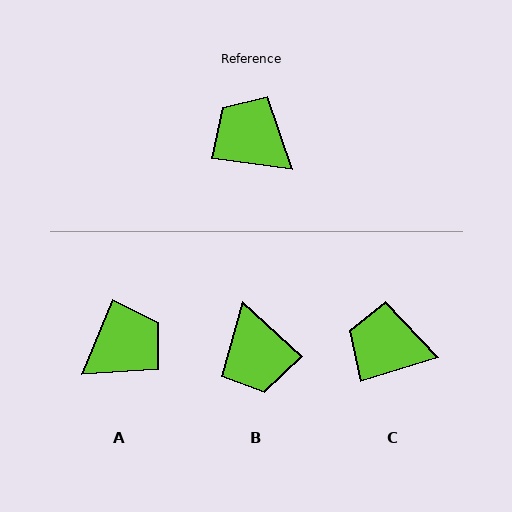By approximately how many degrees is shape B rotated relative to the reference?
Approximately 146 degrees counter-clockwise.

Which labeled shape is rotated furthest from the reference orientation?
B, about 146 degrees away.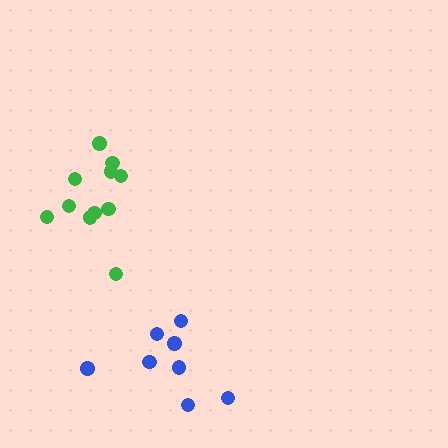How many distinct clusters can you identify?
There are 2 distinct clusters.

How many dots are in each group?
Group 1: 8 dots, Group 2: 11 dots (19 total).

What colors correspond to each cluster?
The clusters are colored: blue, green.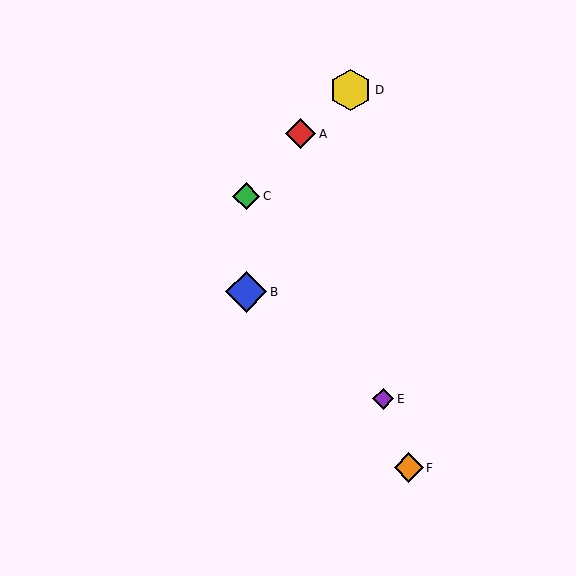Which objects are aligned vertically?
Objects B, C are aligned vertically.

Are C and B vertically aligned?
Yes, both are at x≈246.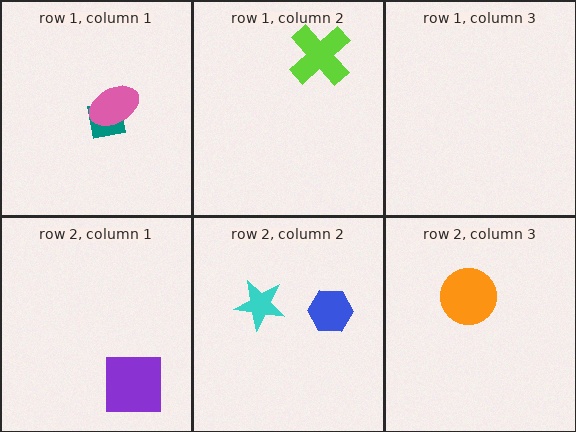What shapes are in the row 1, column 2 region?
The lime cross.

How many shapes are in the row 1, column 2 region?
1.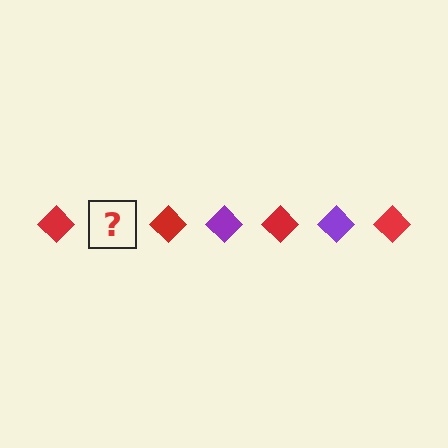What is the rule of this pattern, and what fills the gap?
The rule is that the pattern cycles through red, purple diamonds. The gap should be filled with a purple diamond.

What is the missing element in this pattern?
The missing element is a purple diamond.